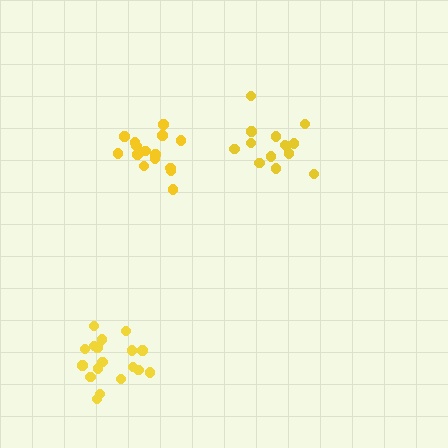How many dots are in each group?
Group 1: 14 dots, Group 2: 15 dots, Group 3: 18 dots (47 total).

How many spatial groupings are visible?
There are 3 spatial groupings.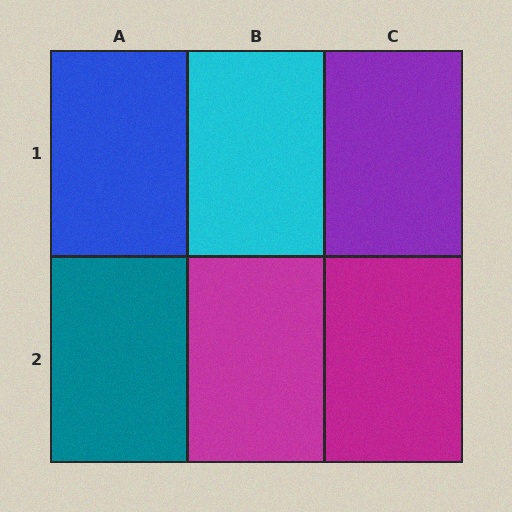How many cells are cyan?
1 cell is cyan.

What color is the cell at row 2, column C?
Magenta.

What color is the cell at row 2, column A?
Teal.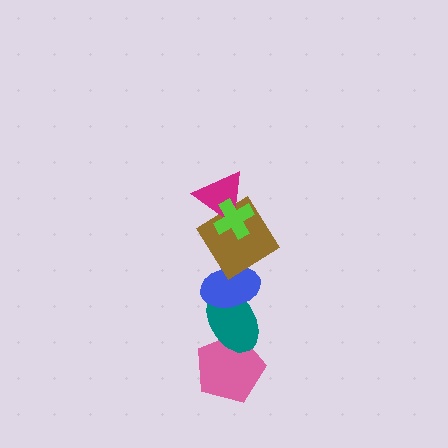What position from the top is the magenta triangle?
The magenta triangle is 2nd from the top.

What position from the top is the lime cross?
The lime cross is 1st from the top.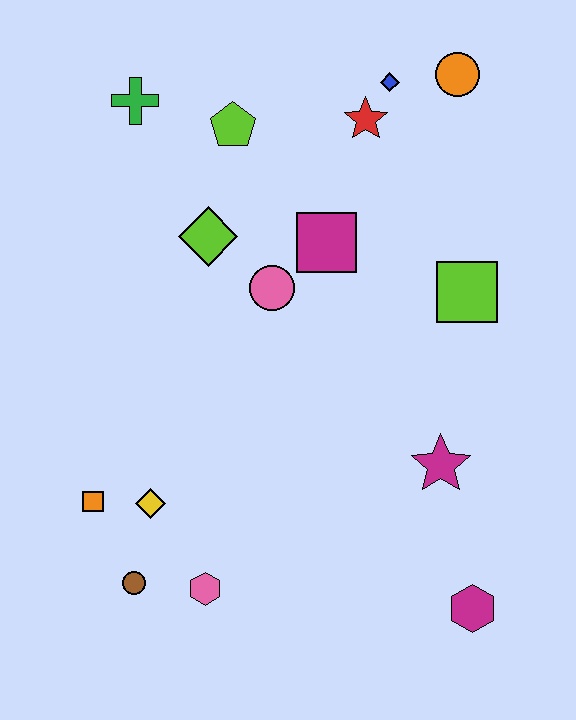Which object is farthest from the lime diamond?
The magenta hexagon is farthest from the lime diamond.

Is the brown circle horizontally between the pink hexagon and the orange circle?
No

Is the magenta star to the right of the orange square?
Yes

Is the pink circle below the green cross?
Yes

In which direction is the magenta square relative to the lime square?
The magenta square is to the left of the lime square.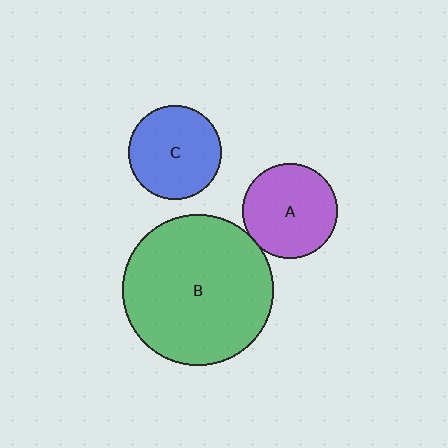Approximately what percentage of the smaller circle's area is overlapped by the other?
Approximately 5%.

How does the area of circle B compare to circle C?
Approximately 2.6 times.